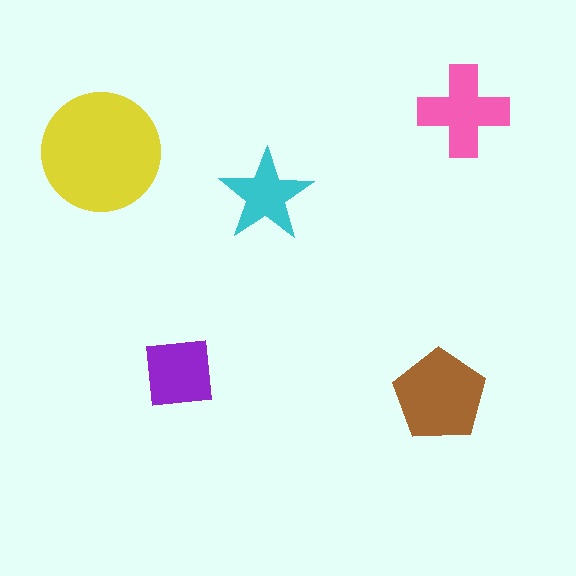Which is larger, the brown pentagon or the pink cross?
The brown pentagon.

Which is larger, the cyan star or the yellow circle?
The yellow circle.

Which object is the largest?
The yellow circle.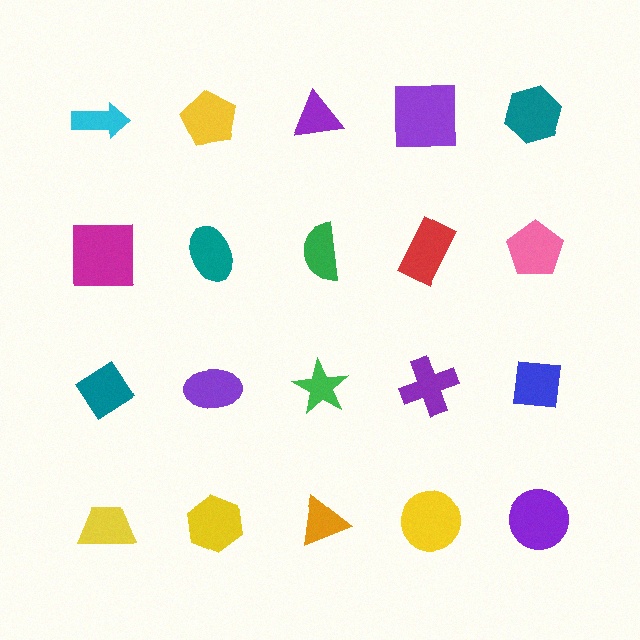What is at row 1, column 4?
A purple square.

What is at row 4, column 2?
A yellow hexagon.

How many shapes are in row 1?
5 shapes.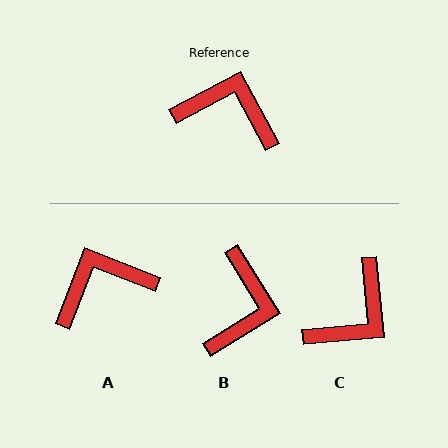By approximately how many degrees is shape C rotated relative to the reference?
Approximately 113 degrees clockwise.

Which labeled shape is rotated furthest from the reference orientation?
C, about 113 degrees away.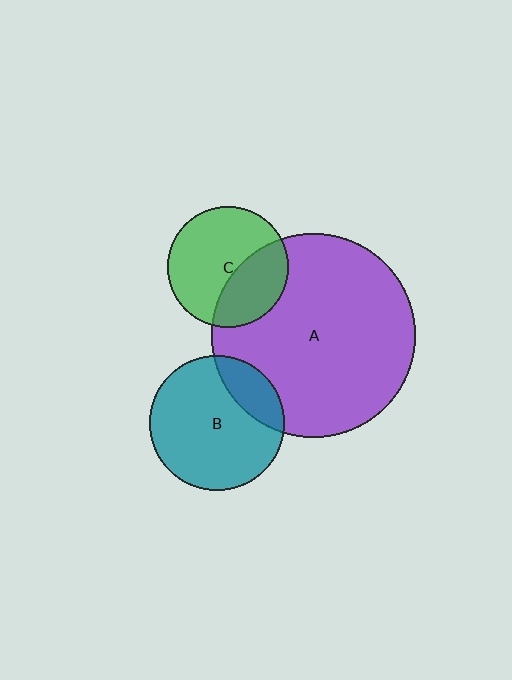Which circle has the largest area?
Circle A (purple).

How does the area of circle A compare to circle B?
Approximately 2.3 times.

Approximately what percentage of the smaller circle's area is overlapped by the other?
Approximately 35%.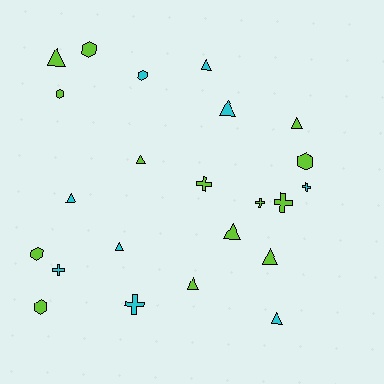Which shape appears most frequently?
Triangle, with 11 objects.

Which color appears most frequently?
Lime, with 14 objects.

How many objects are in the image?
There are 23 objects.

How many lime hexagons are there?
There are 5 lime hexagons.